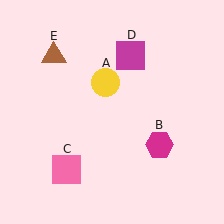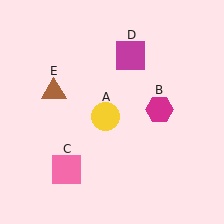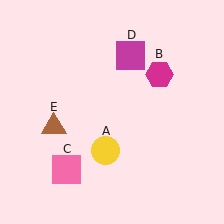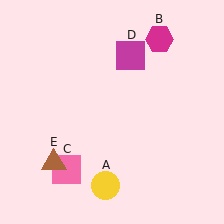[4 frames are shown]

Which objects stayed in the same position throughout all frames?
Pink square (object C) and magenta square (object D) remained stationary.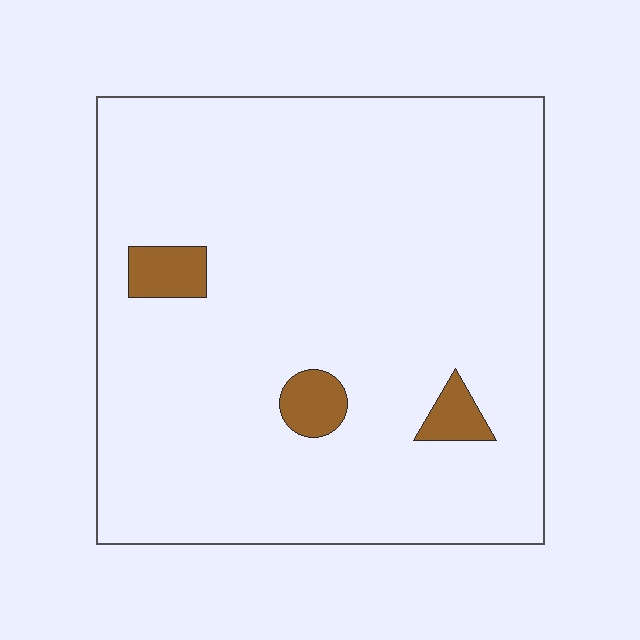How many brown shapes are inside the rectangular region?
3.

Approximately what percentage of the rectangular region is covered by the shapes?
Approximately 5%.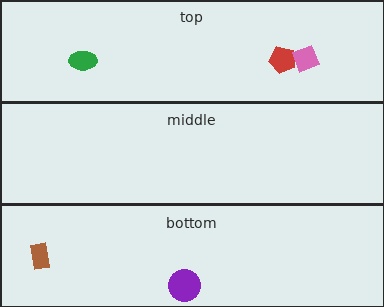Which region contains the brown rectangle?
The bottom region.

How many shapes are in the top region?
3.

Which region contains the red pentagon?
The top region.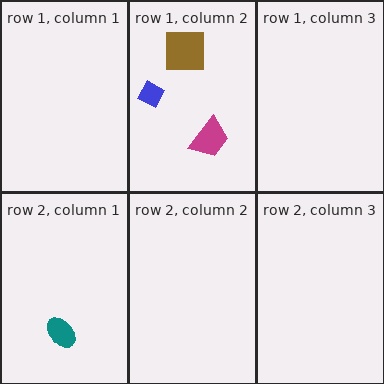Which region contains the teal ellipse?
The row 2, column 1 region.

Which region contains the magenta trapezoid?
The row 1, column 2 region.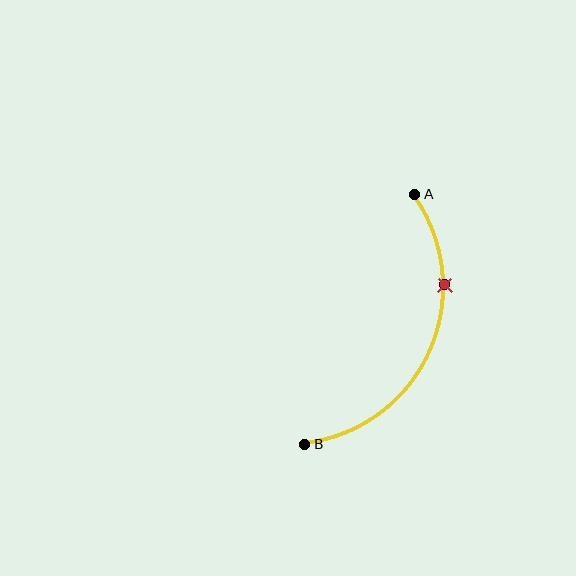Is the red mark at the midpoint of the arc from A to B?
No. The red mark lies on the arc but is closer to endpoint A. The arc midpoint would be at the point on the curve equidistant along the arc from both A and B.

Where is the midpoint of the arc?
The arc midpoint is the point on the curve farthest from the straight line joining A and B. It sits to the right of that line.